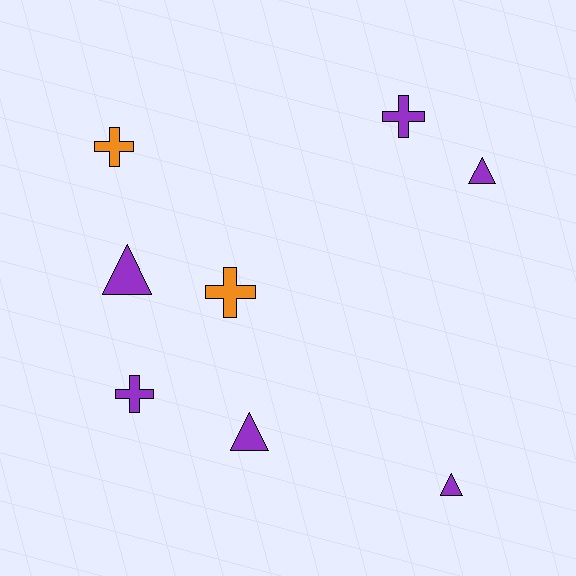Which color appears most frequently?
Purple, with 6 objects.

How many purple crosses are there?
There are 2 purple crosses.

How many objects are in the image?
There are 8 objects.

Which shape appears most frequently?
Triangle, with 4 objects.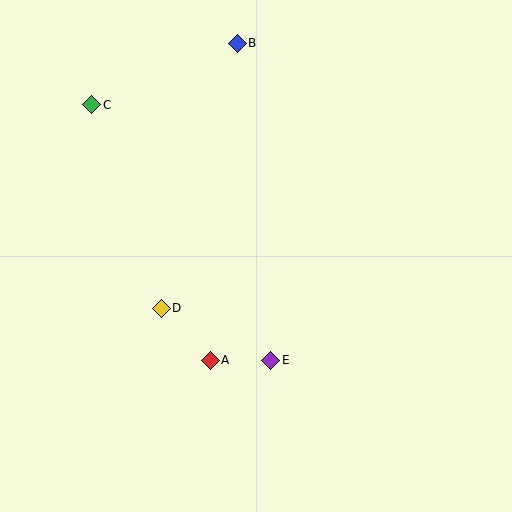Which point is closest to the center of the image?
Point E at (271, 360) is closest to the center.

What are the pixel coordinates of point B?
Point B is at (237, 43).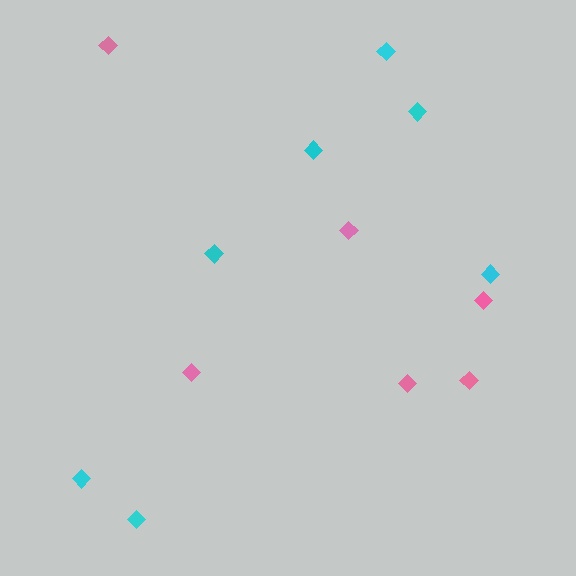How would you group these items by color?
There are 2 groups: one group of pink diamonds (6) and one group of cyan diamonds (7).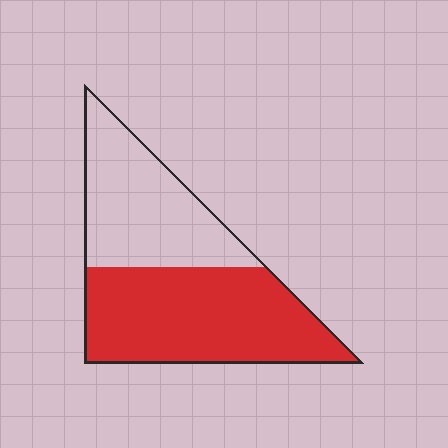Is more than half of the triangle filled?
Yes.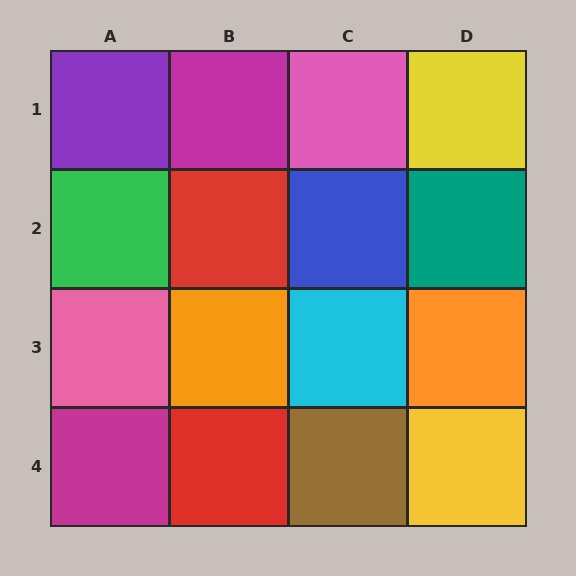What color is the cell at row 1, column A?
Purple.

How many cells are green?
1 cell is green.